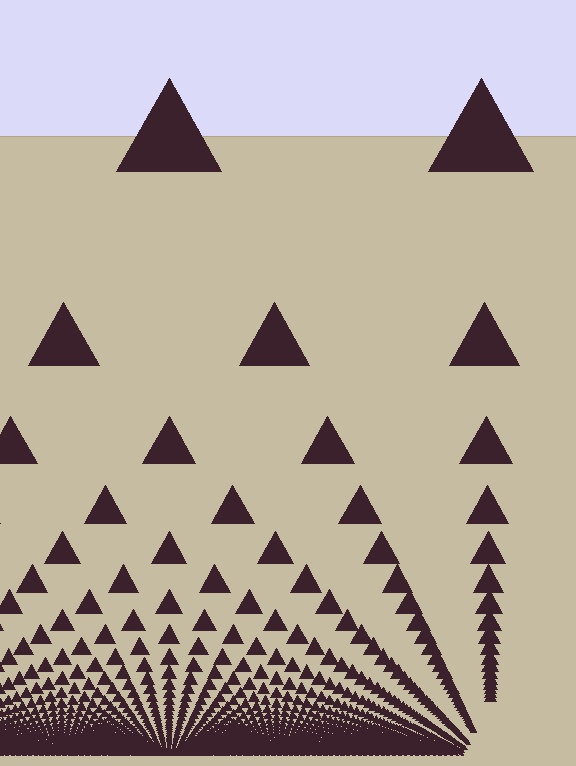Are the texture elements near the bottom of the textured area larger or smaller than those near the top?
Smaller. The gradient is inverted — elements near the bottom are smaller and denser.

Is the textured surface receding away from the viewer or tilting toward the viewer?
The surface appears to tilt toward the viewer. Texture elements get larger and sparser toward the top.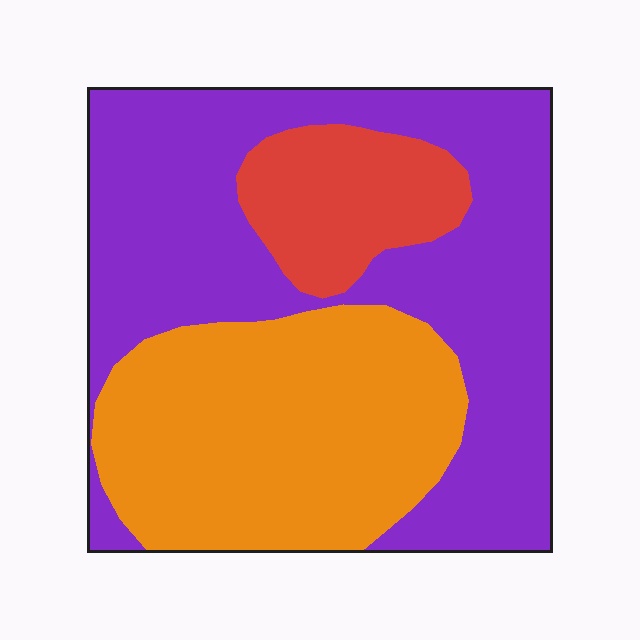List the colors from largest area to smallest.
From largest to smallest: purple, orange, red.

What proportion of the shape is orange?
Orange takes up about three eighths (3/8) of the shape.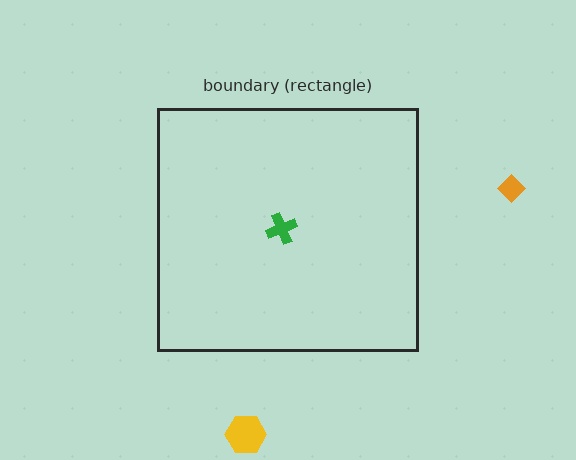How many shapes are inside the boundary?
1 inside, 2 outside.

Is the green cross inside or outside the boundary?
Inside.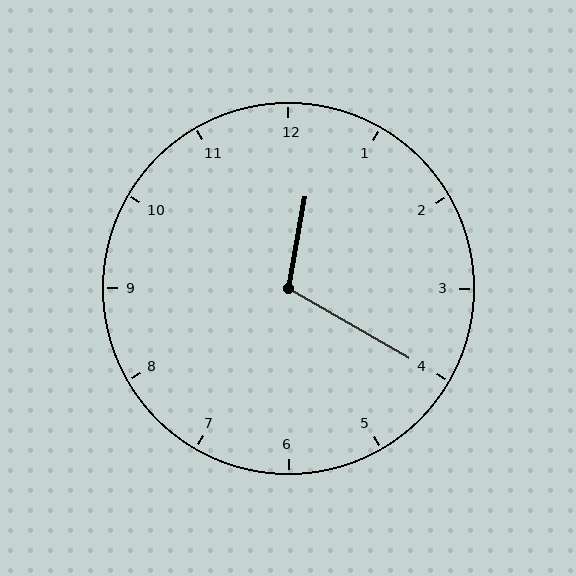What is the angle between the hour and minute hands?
Approximately 110 degrees.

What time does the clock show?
12:20.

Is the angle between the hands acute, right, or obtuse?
It is obtuse.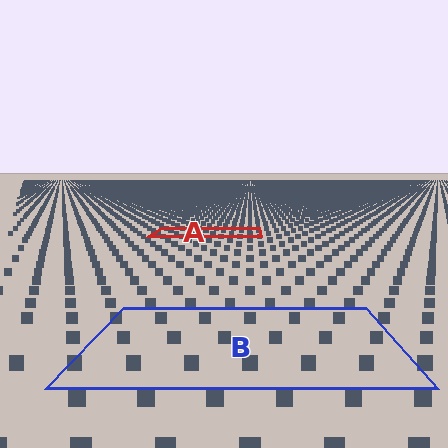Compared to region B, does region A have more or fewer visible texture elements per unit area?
Region A has more texture elements per unit area — they are packed more densely because it is farther away.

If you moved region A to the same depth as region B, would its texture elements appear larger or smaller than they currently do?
They would appear larger. At a closer depth, the same texture elements are projected at a bigger on-screen size.